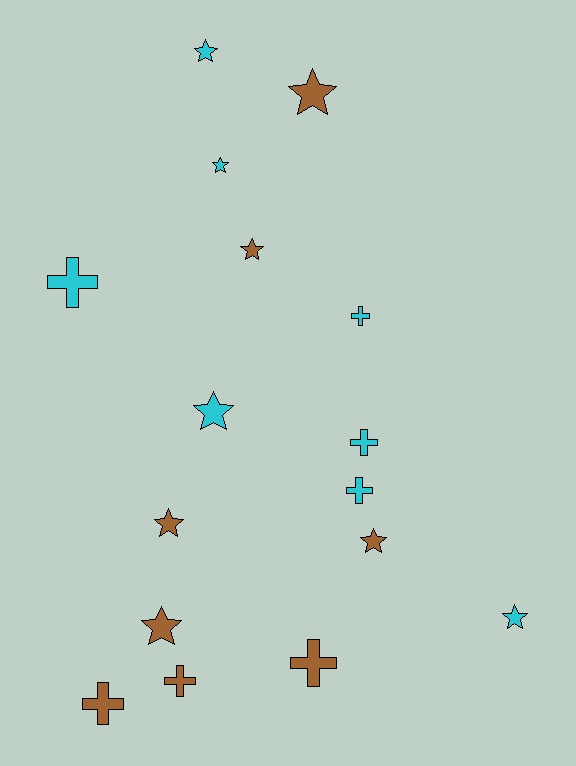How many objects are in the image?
There are 16 objects.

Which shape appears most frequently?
Star, with 9 objects.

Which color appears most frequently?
Brown, with 8 objects.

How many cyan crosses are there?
There are 4 cyan crosses.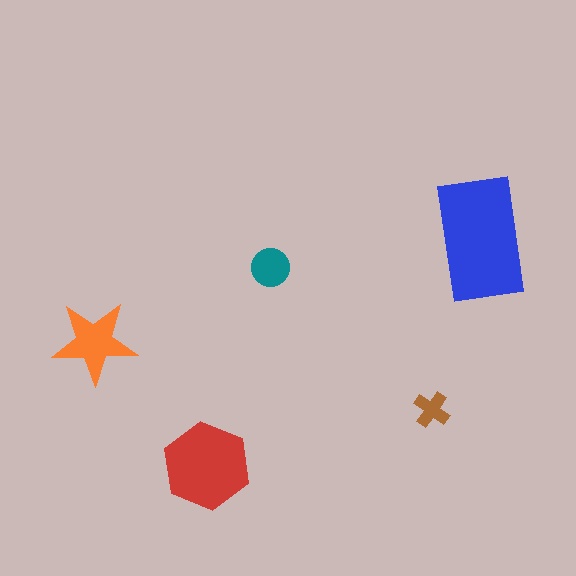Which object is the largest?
The blue rectangle.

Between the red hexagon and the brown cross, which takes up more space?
The red hexagon.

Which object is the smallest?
The brown cross.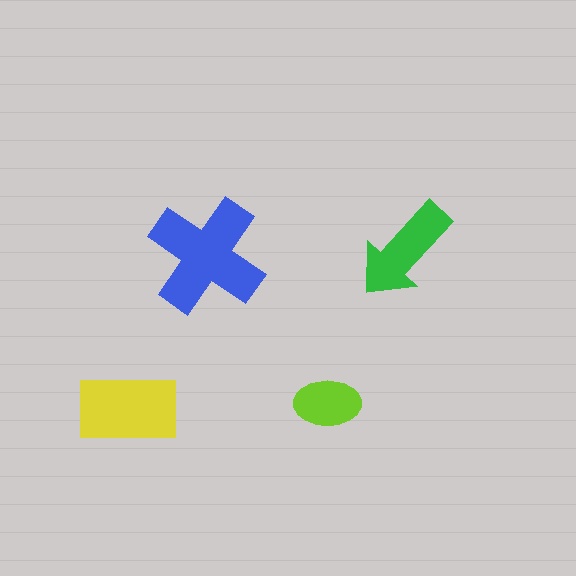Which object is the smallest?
The lime ellipse.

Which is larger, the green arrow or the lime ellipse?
The green arrow.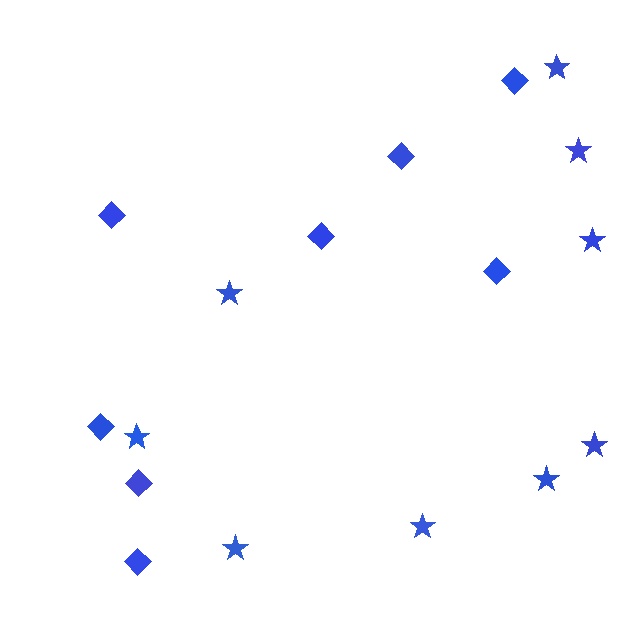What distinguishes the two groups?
There are 2 groups: one group of stars (9) and one group of diamonds (8).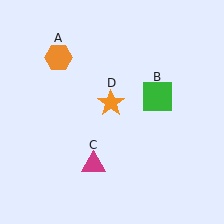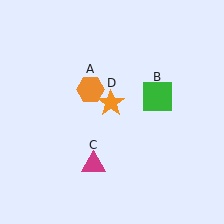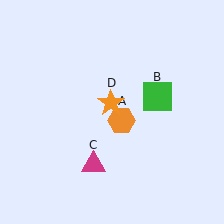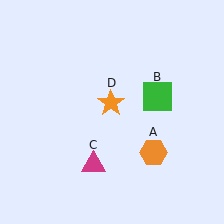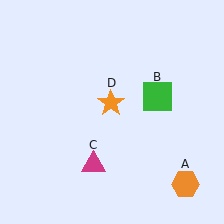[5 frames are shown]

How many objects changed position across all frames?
1 object changed position: orange hexagon (object A).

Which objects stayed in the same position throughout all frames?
Green square (object B) and magenta triangle (object C) and orange star (object D) remained stationary.